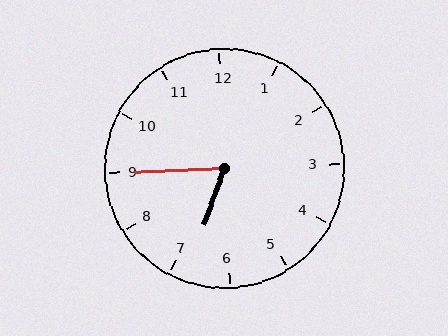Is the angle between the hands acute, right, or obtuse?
It is acute.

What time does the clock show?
6:45.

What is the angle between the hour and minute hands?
Approximately 68 degrees.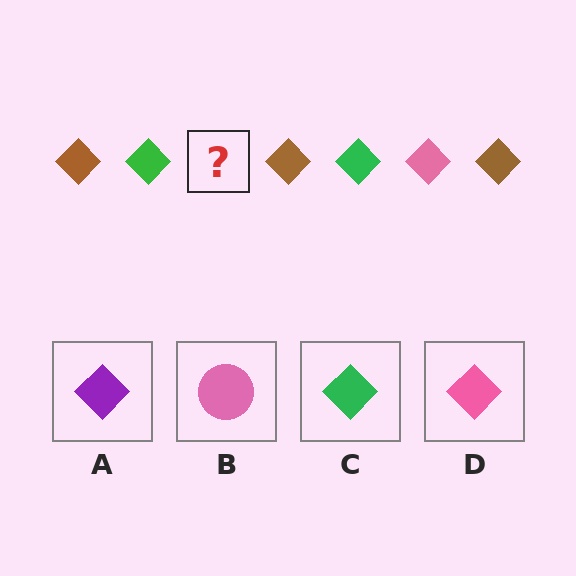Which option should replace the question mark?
Option D.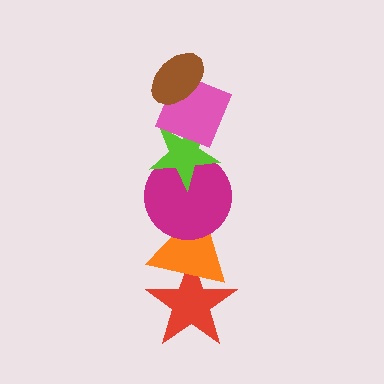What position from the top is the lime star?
The lime star is 3rd from the top.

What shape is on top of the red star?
The orange triangle is on top of the red star.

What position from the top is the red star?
The red star is 6th from the top.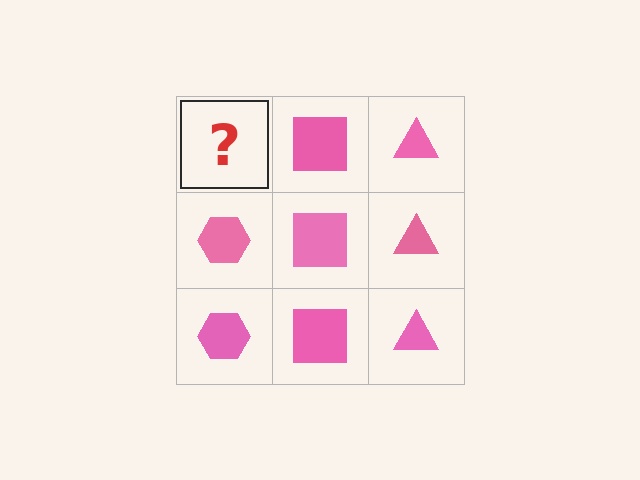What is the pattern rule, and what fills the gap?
The rule is that each column has a consistent shape. The gap should be filled with a pink hexagon.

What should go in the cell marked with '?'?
The missing cell should contain a pink hexagon.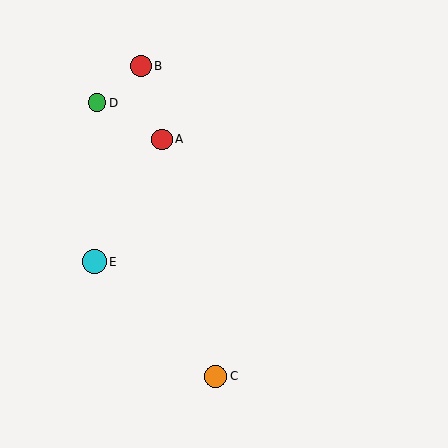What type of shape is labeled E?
Shape E is a cyan circle.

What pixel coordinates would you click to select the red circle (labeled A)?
Click at (162, 139) to select the red circle A.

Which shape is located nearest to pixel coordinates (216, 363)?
The orange circle (labeled C) at (216, 376) is nearest to that location.